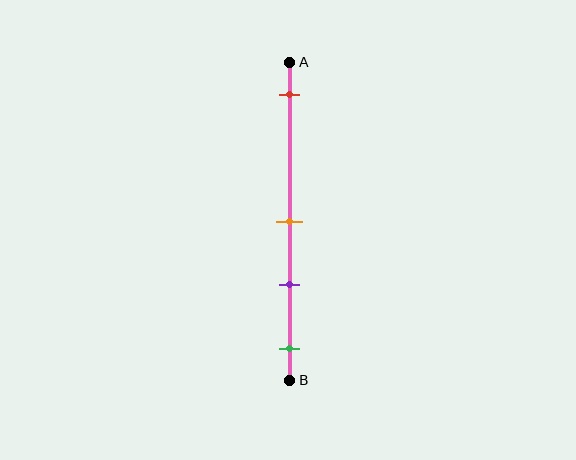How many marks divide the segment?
There are 4 marks dividing the segment.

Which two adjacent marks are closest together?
The orange and purple marks are the closest adjacent pair.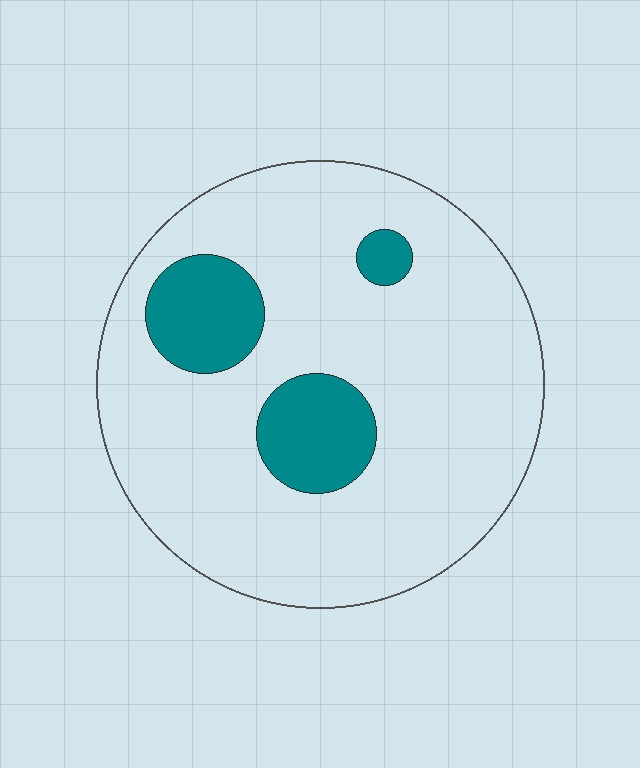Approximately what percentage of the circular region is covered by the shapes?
Approximately 15%.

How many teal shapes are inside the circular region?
3.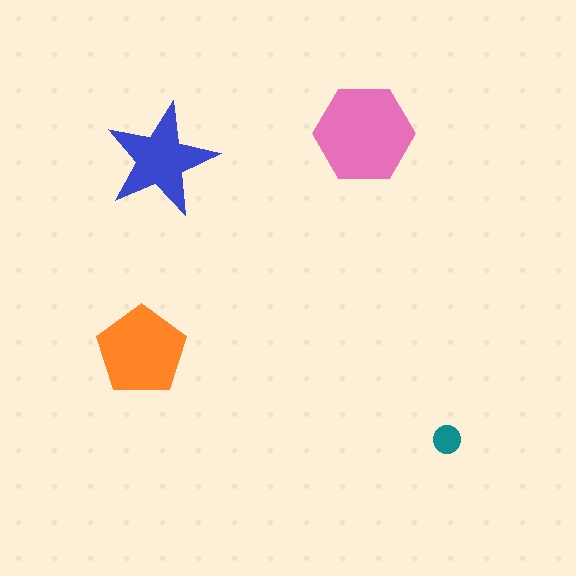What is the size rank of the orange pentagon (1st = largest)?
2nd.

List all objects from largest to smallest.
The pink hexagon, the orange pentagon, the blue star, the teal circle.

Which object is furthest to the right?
The teal circle is rightmost.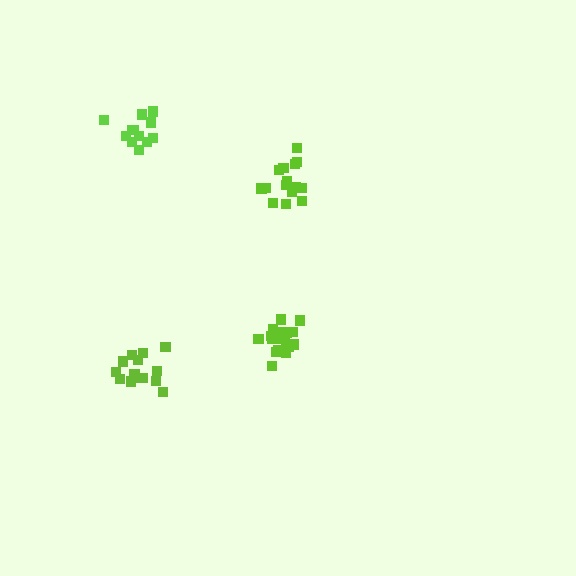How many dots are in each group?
Group 1: 14 dots, Group 2: 12 dots, Group 3: 18 dots, Group 4: 15 dots (59 total).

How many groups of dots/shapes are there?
There are 4 groups.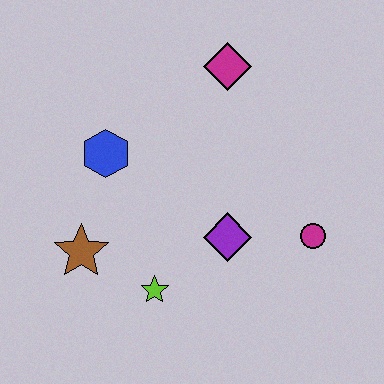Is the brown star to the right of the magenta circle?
No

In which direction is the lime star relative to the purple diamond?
The lime star is to the left of the purple diamond.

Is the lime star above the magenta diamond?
No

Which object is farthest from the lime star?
The magenta diamond is farthest from the lime star.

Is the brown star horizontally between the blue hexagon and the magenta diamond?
No